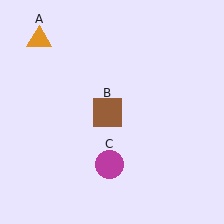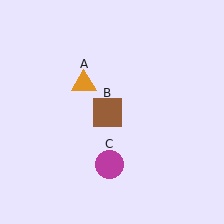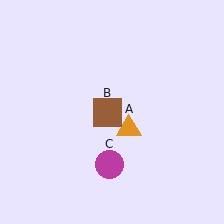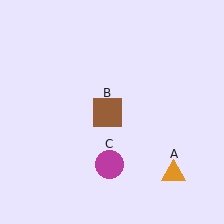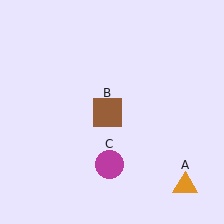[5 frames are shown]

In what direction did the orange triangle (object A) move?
The orange triangle (object A) moved down and to the right.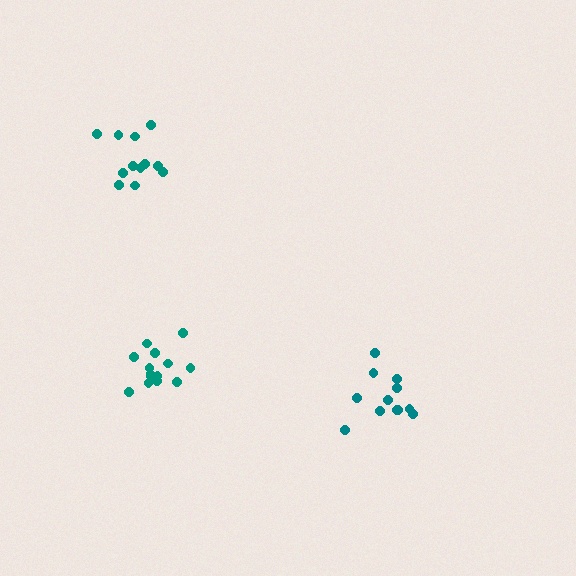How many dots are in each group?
Group 1: 14 dots, Group 2: 12 dots, Group 3: 12 dots (38 total).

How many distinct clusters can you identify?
There are 3 distinct clusters.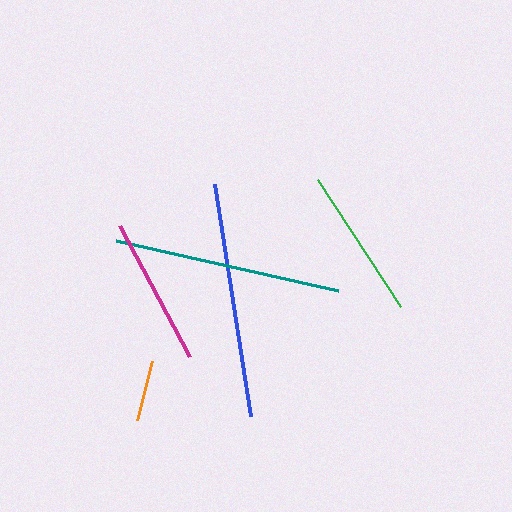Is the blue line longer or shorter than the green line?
The blue line is longer than the green line.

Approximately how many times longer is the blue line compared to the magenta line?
The blue line is approximately 1.6 times the length of the magenta line.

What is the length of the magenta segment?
The magenta segment is approximately 148 pixels long.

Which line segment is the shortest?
The orange line is the shortest at approximately 61 pixels.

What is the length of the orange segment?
The orange segment is approximately 61 pixels long.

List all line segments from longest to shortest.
From longest to shortest: blue, teal, green, magenta, orange.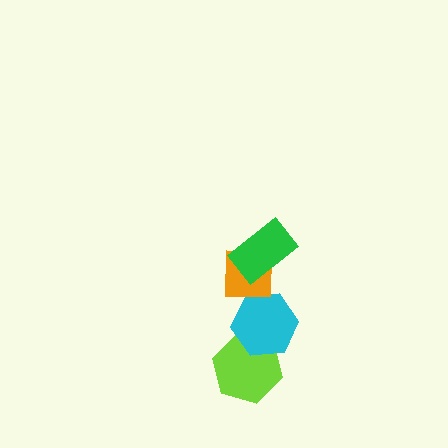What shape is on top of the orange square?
The green rectangle is on top of the orange square.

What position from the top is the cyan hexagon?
The cyan hexagon is 3rd from the top.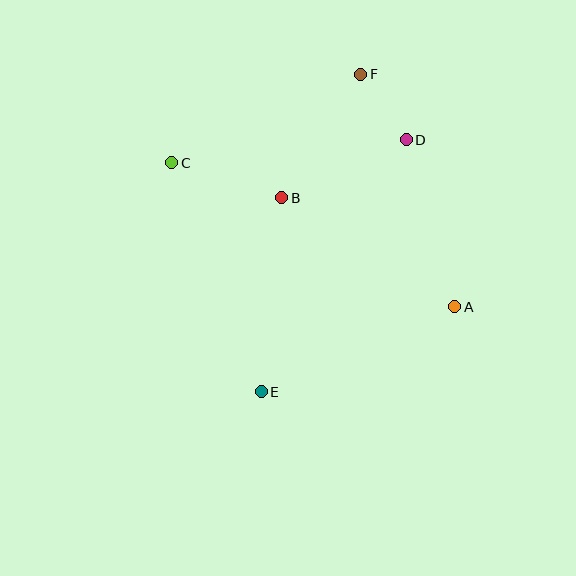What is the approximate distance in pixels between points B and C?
The distance between B and C is approximately 115 pixels.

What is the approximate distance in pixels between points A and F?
The distance between A and F is approximately 250 pixels.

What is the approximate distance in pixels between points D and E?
The distance between D and E is approximately 291 pixels.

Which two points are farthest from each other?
Points E and F are farthest from each other.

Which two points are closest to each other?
Points D and F are closest to each other.